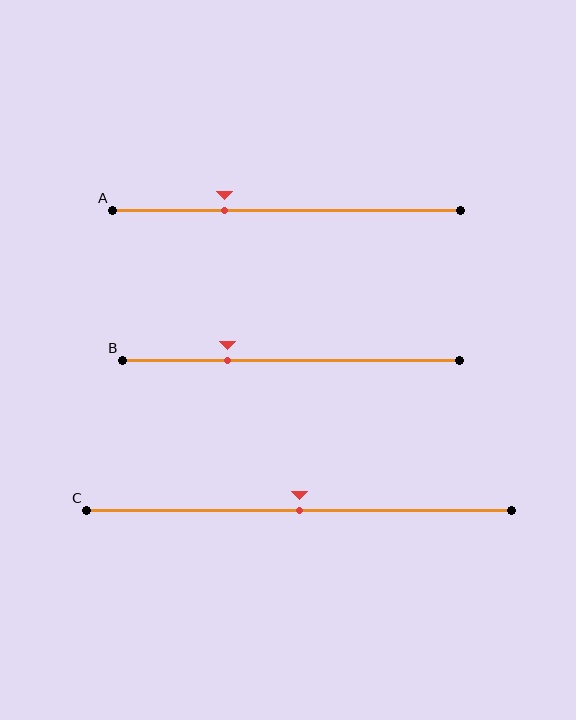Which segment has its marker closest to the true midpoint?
Segment C has its marker closest to the true midpoint.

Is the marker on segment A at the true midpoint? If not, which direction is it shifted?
No, the marker on segment A is shifted to the left by about 18% of the segment length.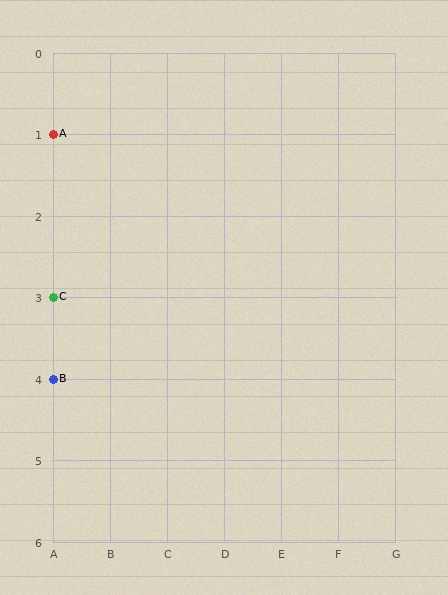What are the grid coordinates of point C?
Point C is at grid coordinates (A, 3).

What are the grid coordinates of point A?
Point A is at grid coordinates (A, 1).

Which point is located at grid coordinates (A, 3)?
Point C is at (A, 3).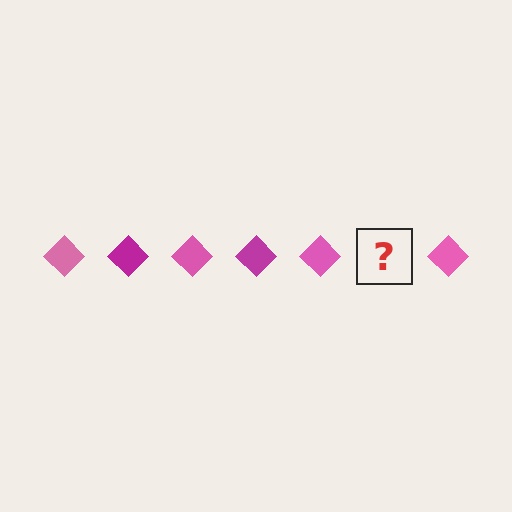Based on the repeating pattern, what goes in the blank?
The blank should be a magenta diamond.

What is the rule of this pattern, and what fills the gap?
The rule is that the pattern cycles through pink, magenta diamonds. The gap should be filled with a magenta diamond.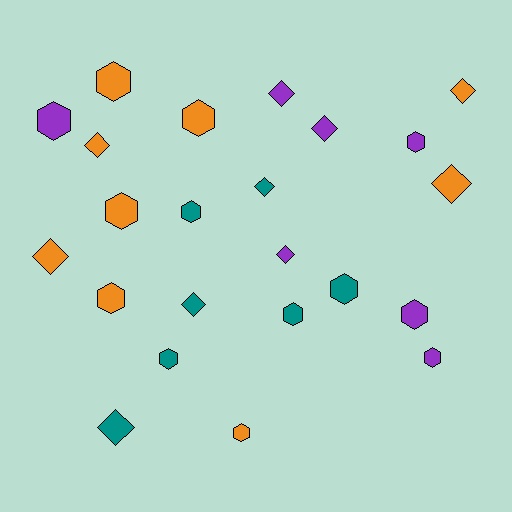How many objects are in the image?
There are 23 objects.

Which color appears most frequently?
Orange, with 9 objects.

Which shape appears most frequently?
Hexagon, with 13 objects.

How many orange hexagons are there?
There are 5 orange hexagons.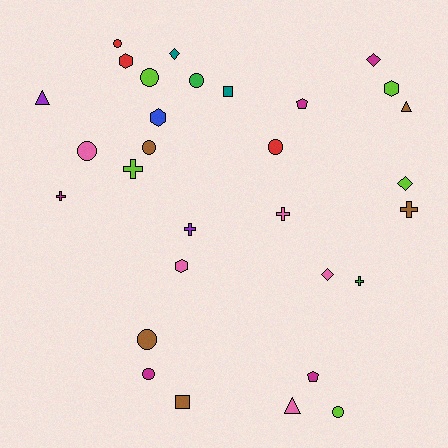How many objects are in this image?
There are 30 objects.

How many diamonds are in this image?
There are 4 diamonds.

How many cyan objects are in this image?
There are no cyan objects.